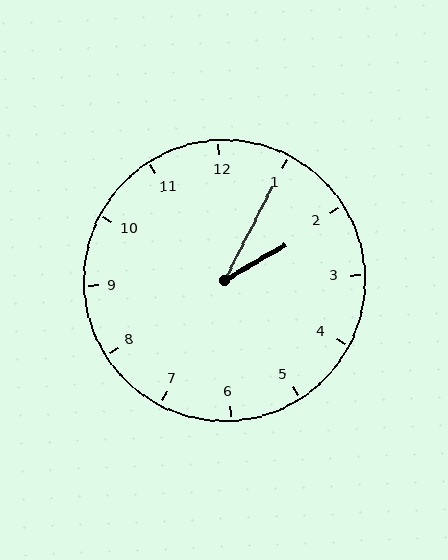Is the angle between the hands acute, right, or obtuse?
It is acute.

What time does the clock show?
2:05.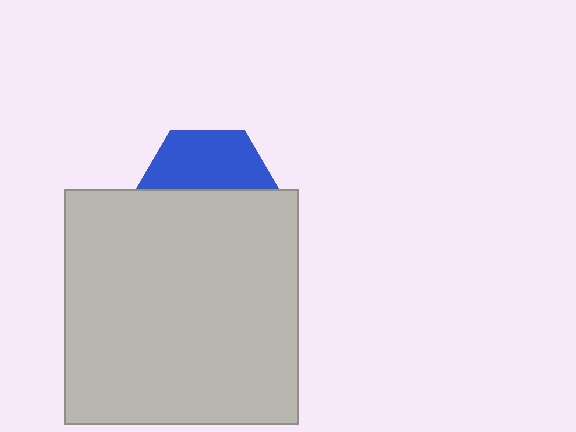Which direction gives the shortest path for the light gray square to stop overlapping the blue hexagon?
Moving down gives the shortest separation.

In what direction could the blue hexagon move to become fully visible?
The blue hexagon could move up. That would shift it out from behind the light gray square entirely.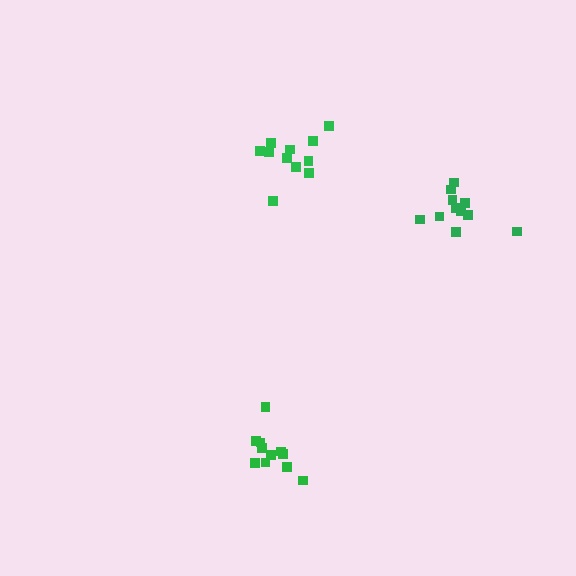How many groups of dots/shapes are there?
There are 3 groups.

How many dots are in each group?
Group 1: 11 dots, Group 2: 11 dots, Group 3: 11 dots (33 total).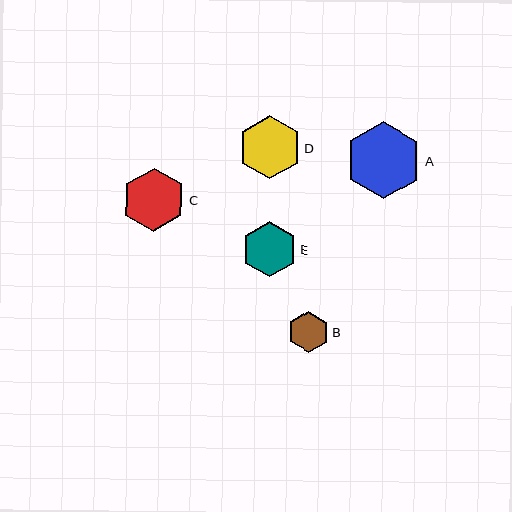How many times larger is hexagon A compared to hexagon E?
Hexagon A is approximately 1.4 times the size of hexagon E.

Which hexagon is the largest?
Hexagon A is the largest with a size of approximately 77 pixels.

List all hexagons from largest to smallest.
From largest to smallest: A, C, D, E, B.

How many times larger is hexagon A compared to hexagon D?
Hexagon A is approximately 1.2 times the size of hexagon D.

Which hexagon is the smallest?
Hexagon B is the smallest with a size of approximately 41 pixels.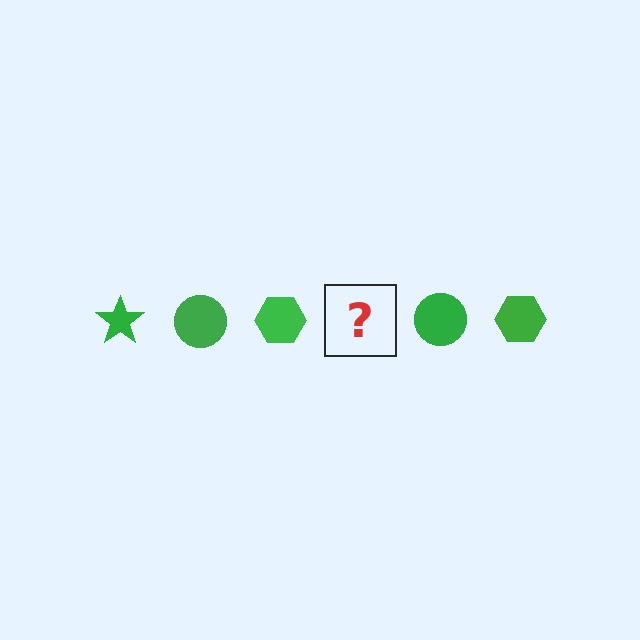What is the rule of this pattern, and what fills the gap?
The rule is that the pattern cycles through star, circle, hexagon shapes in green. The gap should be filled with a green star.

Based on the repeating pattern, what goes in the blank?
The blank should be a green star.